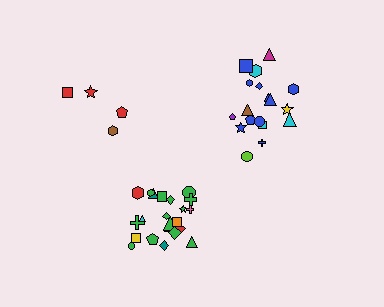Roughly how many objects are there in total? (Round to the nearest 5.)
Roughly 45 objects in total.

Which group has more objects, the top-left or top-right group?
The top-right group.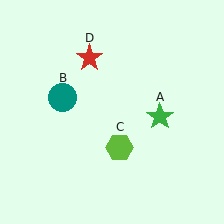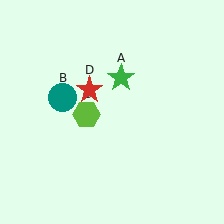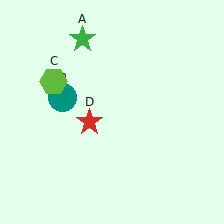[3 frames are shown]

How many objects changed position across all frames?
3 objects changed position: green star (object A), lime hexagon (object C), red star (object D).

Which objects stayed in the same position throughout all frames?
Teal circle (object B) remained stationary.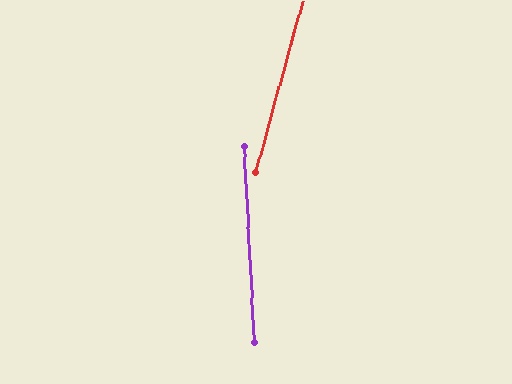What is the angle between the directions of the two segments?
Approximately 18 degrees.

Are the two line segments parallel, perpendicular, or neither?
Neither parallel nor perpendicular — they differ by about 18°.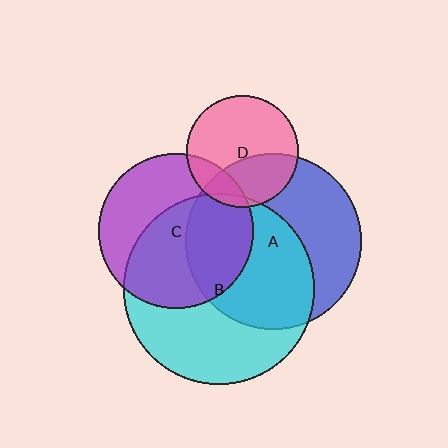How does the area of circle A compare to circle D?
Approximately 2.5 times.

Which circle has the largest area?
Circle B (cyan).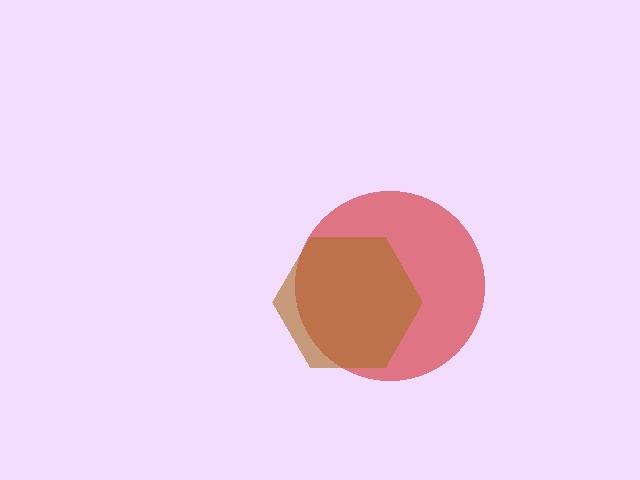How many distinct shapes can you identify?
There are 2 distinct shapes: a red circle, a brown hexagon.